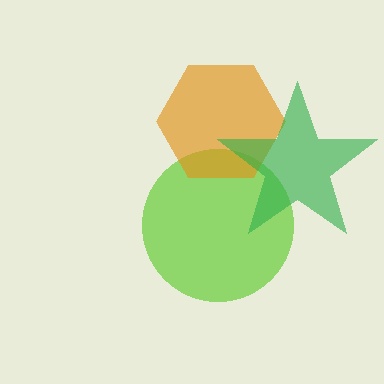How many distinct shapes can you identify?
There are 3 distinct shapes: a lime circle, an orange hexagon, a green star.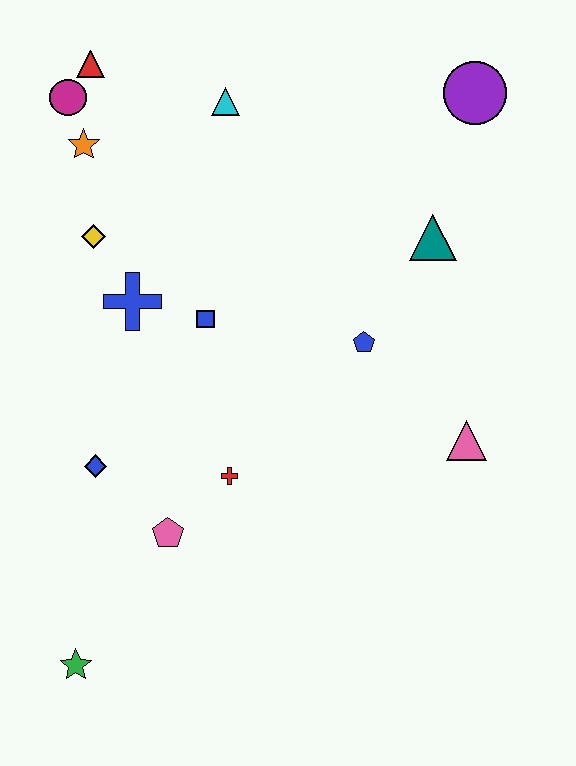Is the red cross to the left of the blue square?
No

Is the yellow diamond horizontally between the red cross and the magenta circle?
Yes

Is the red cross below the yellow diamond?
Yes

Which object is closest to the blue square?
The blue cross is closest to the blue square.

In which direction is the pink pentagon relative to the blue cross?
The pink pentagon is below the blue cross.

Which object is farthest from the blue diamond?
The purple circle is farthest from the blue diamond.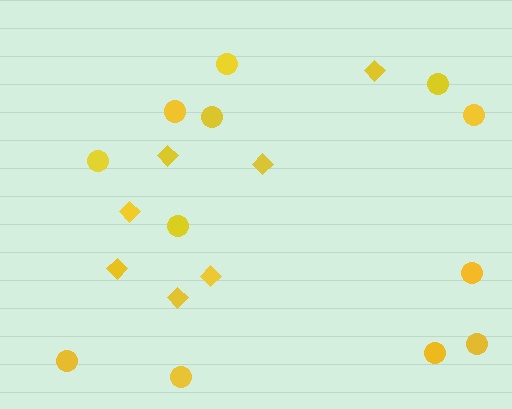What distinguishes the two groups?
There are 2 groups: one group of diamonds (7) and one group of circles (12).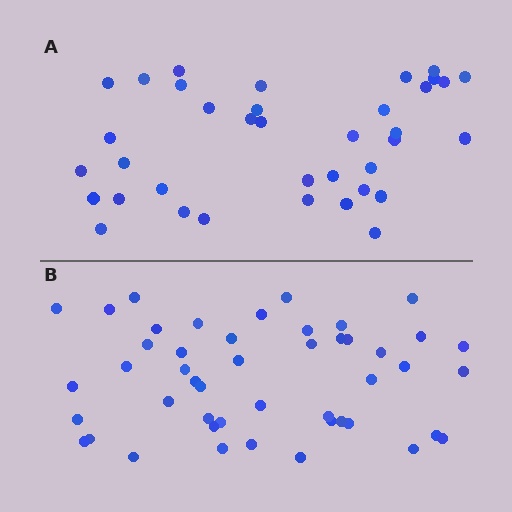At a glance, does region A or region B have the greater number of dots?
Region B (the bottom region) has more dots.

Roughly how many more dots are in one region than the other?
Region B has roughly 10 or so more dots than region A.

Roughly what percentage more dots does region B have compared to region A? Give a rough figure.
About 25% more.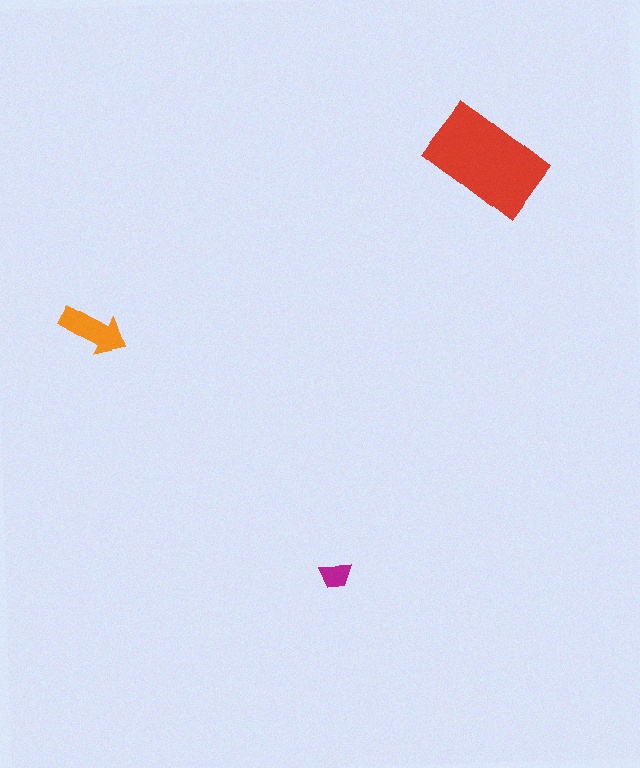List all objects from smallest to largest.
The magenta trapezoid, the orange arrow, the red rectangle.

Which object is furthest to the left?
The orange arrow is leftmost.